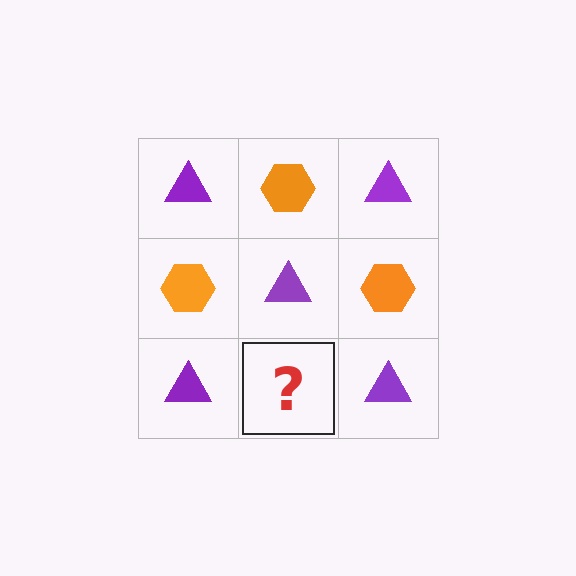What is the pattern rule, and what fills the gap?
The rule is that it alternates purple triangle and orange hexagon in a checkerboard pattern. The gap should be filled with an orange hexagon.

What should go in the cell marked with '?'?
The missing cell should contain an orange hexagon.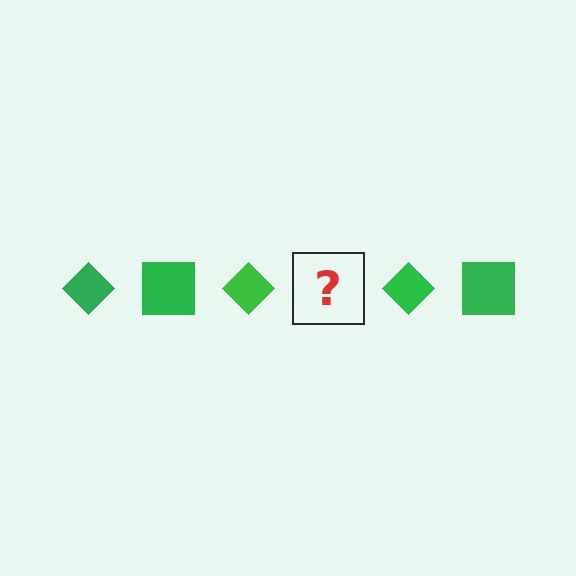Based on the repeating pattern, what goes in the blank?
The blank should be a green square.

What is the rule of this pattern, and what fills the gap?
The rule is that the pattern cycles through diamond, square shapes in green. The gap should be filled with a green square.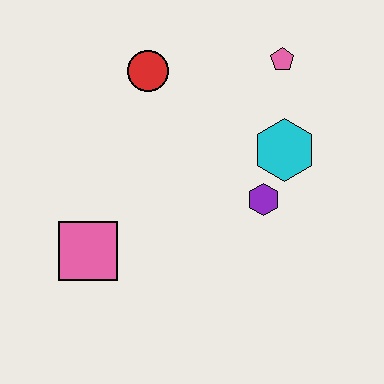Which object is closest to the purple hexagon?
The cyan hexagon is closest to the purple hexagon.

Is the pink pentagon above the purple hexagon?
Yes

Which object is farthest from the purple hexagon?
The pink square is farthest from the purple hexagon.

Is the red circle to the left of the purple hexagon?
Yes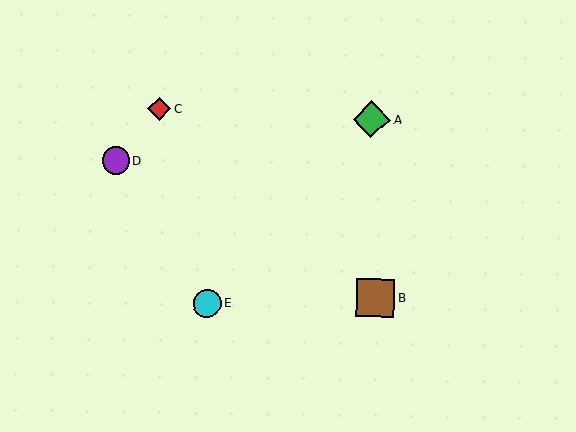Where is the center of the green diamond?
The center of the green diamond is at (371, 120).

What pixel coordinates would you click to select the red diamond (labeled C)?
Click at (159, 109) to select the red diamond C.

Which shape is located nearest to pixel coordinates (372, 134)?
The green diamond (labeled A) at (371, 120) is nearest to that location.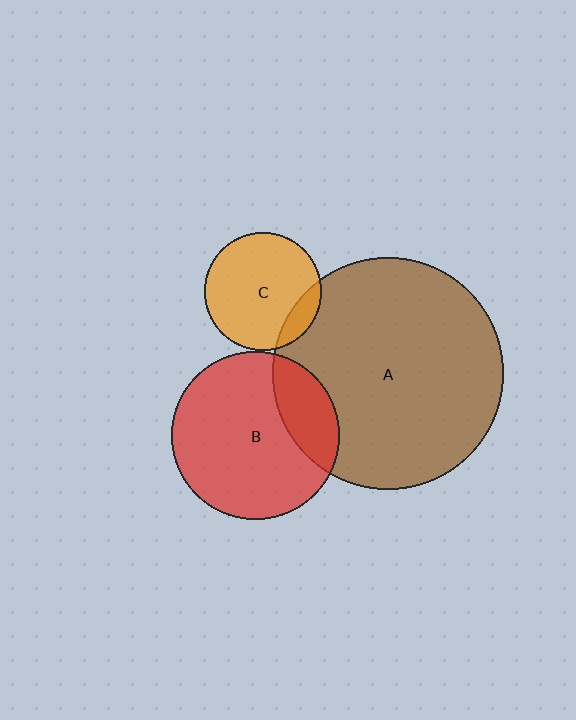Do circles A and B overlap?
Yes.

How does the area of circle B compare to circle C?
Approximately 2.1 times.